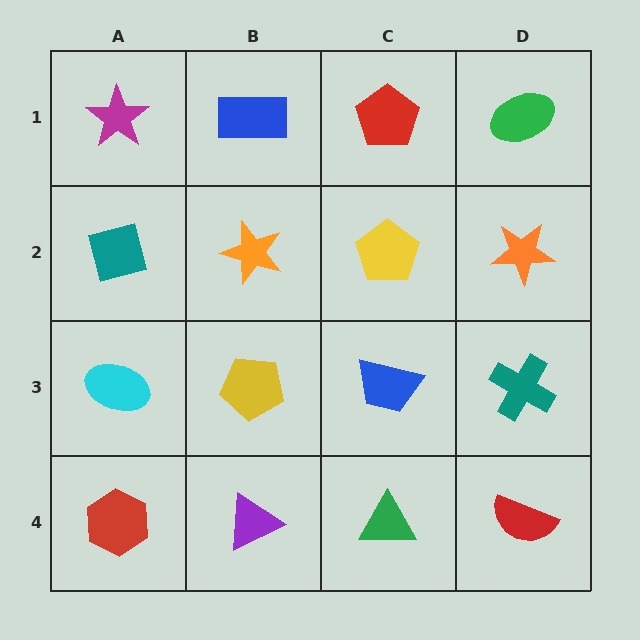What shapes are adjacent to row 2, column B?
A blue rectangle (row 1, column B), a yellow pentagon (row 3, column B), a teal square (row 2, column A), a yellow pentagon (row 2, column C).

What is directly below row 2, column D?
A teal cross.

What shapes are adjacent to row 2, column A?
A magenta star (row 1, column A), a cyan ellipse (row 3, column A), an orange star (row 2, column B).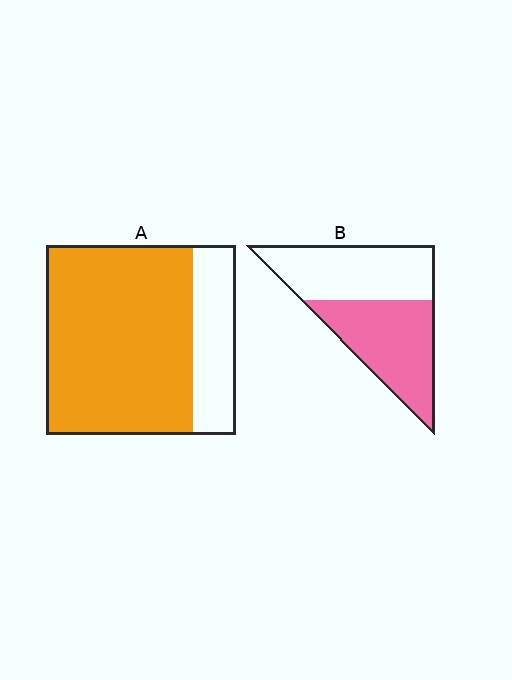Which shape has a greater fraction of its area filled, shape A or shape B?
Shape A.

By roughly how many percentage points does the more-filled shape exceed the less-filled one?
By roughly 25 percentage points (A over B).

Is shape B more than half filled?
Roughly half.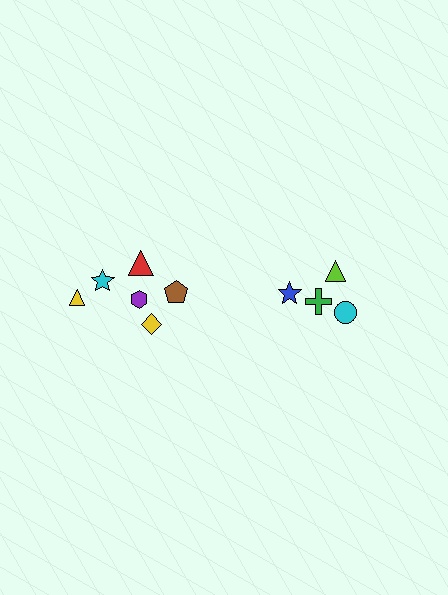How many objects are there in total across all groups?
There are 10 objects.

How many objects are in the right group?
There are 4 objects.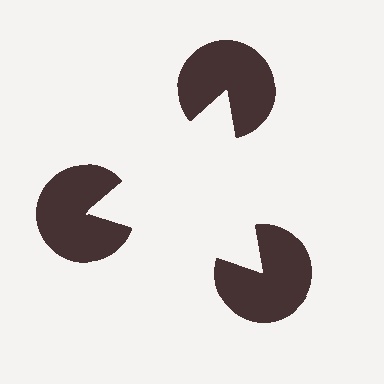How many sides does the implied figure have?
3 sides.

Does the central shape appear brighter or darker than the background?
It typically appears slightly brighter than the background, even though no actual brightness change is drawn.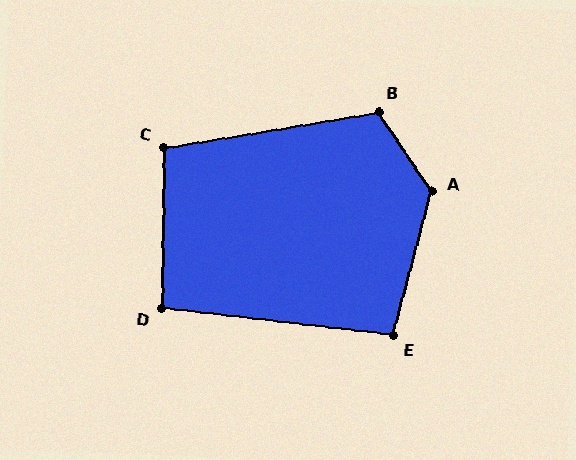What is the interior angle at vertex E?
Approximately 98 degrees (obtuse).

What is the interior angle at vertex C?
Approximately 100 degrees (obtuse).